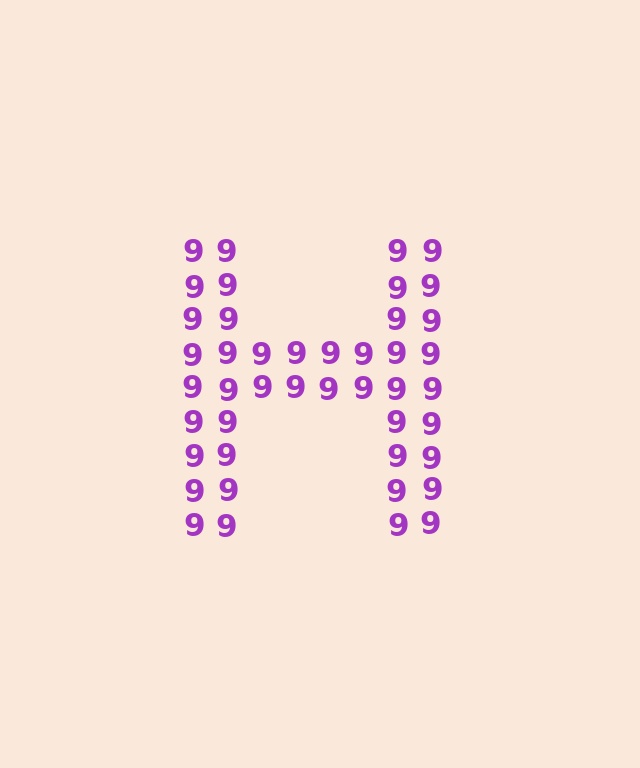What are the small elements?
The small elements are digit 9's.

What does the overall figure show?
The overall figure shows the letter H.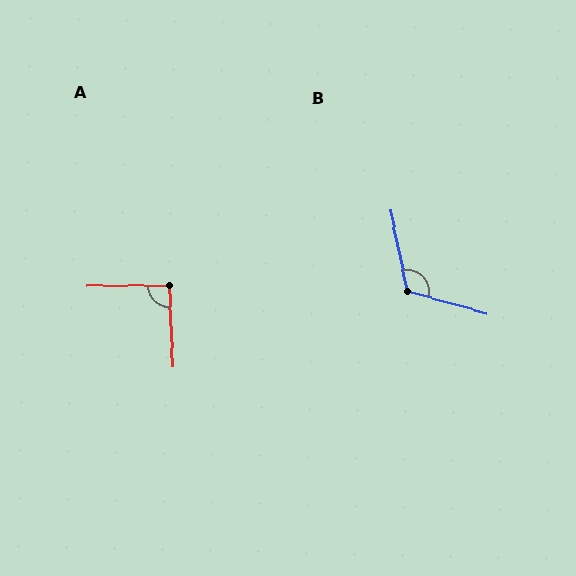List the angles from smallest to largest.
A (92°), B (118°).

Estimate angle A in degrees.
Approximately 92 degrees.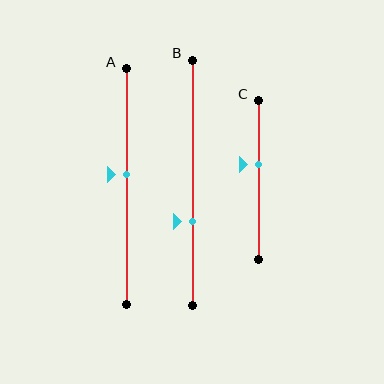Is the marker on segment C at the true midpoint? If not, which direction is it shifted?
No, the marker on segment C is shifted upward by about 9% of the segment length.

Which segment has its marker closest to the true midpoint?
Segment A has its marker closest to the true midpoint.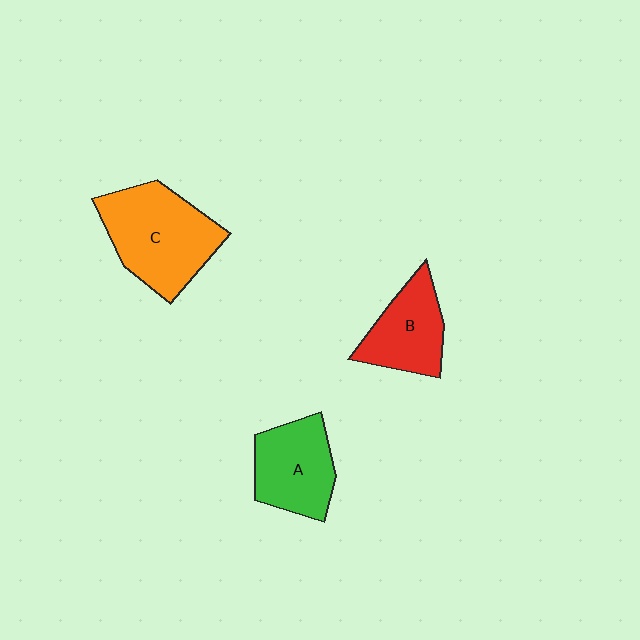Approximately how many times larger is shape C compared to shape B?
Approximately 1.5 times.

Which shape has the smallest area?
Shape B (red).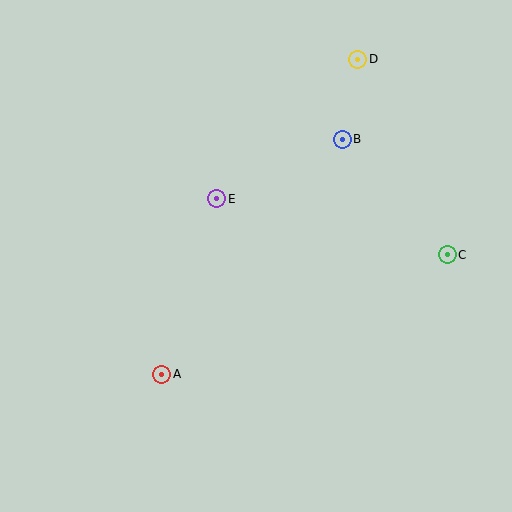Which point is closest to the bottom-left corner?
Point A is closest to the bottom-left corner.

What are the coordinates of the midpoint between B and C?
The midpoint between B and C is at (395, 197).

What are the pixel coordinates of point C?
Point C is at (447, 255).